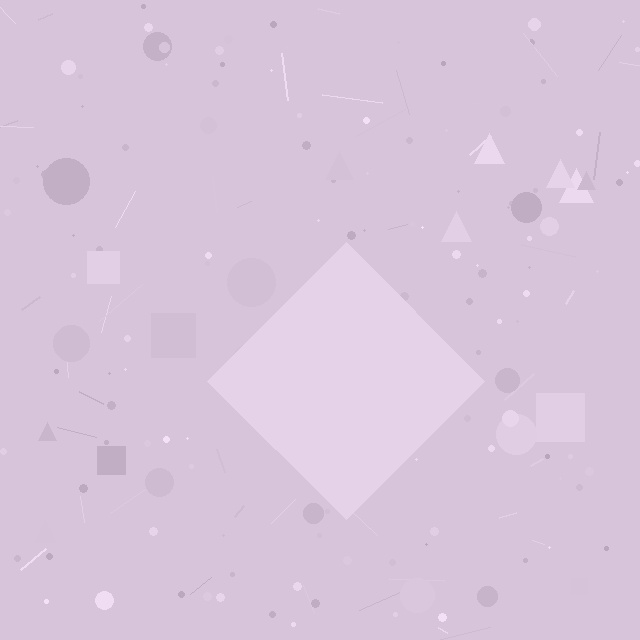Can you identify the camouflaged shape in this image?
The camouflaged shape is a diamond.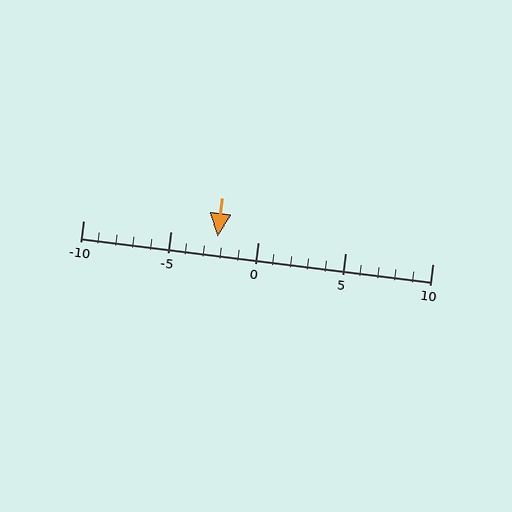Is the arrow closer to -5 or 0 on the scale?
The arrow is closer to 0.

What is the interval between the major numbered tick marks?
The major tick marks are spaced 5 units apart.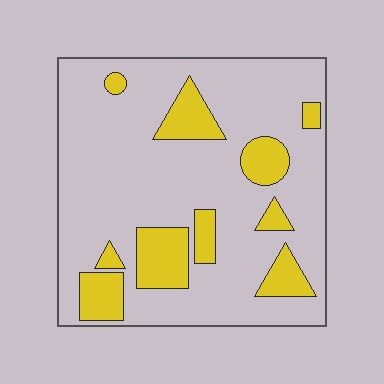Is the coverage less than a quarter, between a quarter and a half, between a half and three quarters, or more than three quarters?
Less than a quarter.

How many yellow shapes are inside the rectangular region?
10.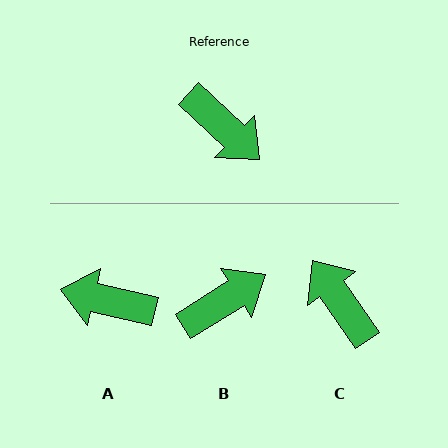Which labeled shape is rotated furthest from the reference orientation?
C, about 168 degrees away.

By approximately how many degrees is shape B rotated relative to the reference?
Approximately 75 degrees counter-clockwise.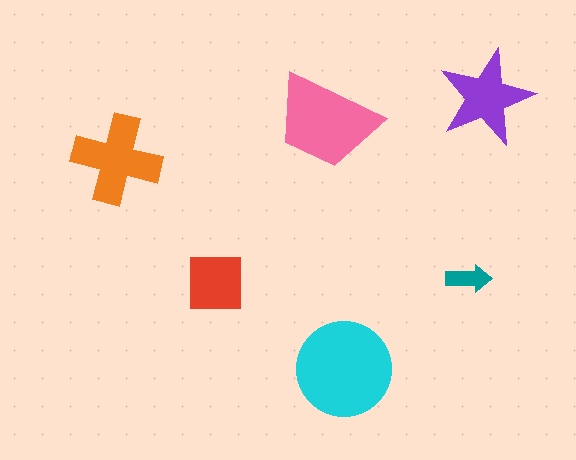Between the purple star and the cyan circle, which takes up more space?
The cyan circle.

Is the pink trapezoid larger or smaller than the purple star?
Larger.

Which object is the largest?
The cyan circle.